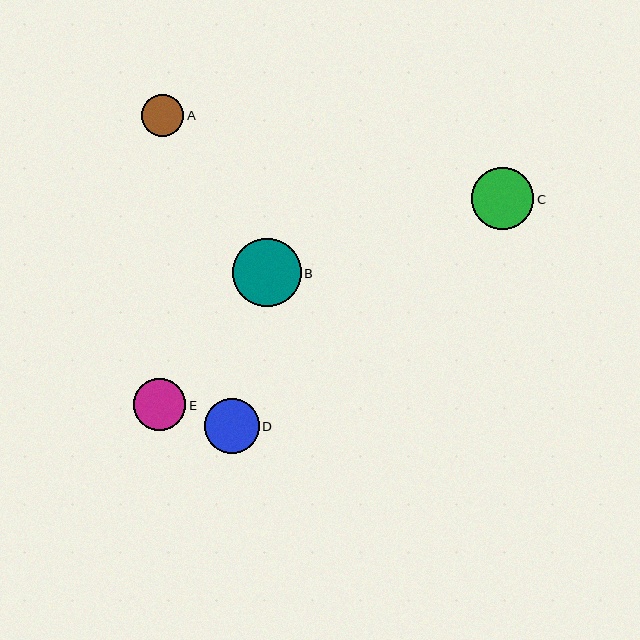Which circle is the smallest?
Circle A is the smallest with a size of approximately 42 pixels.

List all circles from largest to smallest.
From largest to smallest: B, C, D, E, A.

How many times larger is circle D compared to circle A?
Circle D is approximately 1.3 times the size of circle A.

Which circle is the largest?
Circle B is the largest with a size of approximately 68 pixels.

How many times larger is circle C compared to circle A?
Circle C is approximately 1.5 times the size of circle A.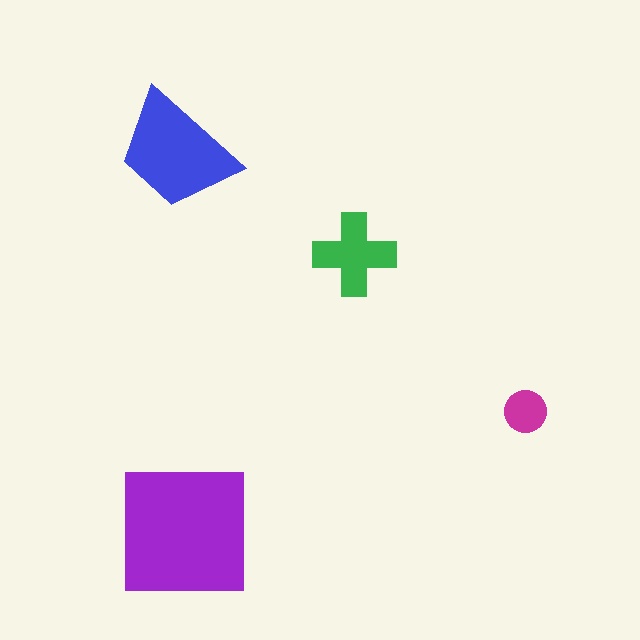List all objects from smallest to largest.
The magenta circle, the green cross, the blue trapezoid, the purple square.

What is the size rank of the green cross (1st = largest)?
3rd.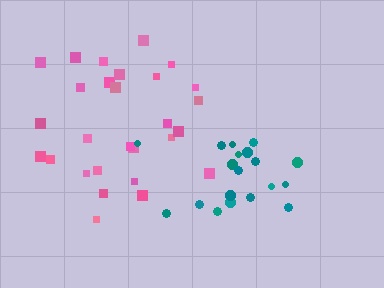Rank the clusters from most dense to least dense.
teal, pink.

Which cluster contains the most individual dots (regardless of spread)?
Pink (28).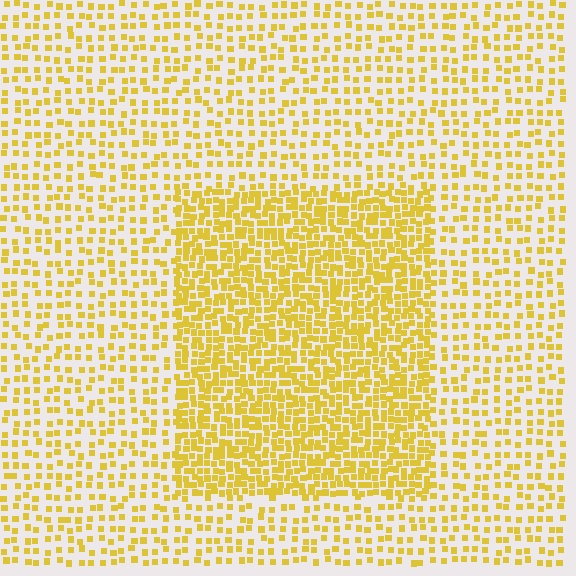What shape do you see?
I see a rectangle.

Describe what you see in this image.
The image contains small yellow elements arranged at two different densities. A rectangle-shaped region is visible where the elements are more densely packed than the surrounding area.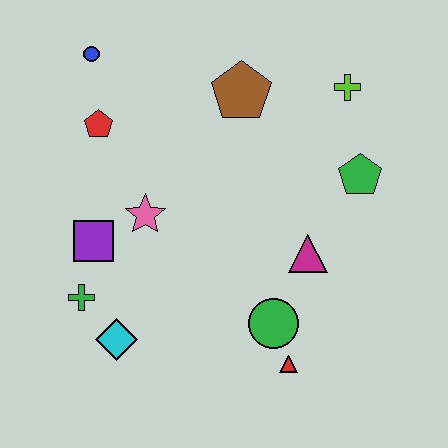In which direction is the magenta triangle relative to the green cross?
The magenta triangle is to the right of the green cross.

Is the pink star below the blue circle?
Yes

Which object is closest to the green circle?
The red triangle is closest to the green circle.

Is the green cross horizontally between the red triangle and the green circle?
No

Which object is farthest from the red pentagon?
The red triangle is farthest from the red pentagon.